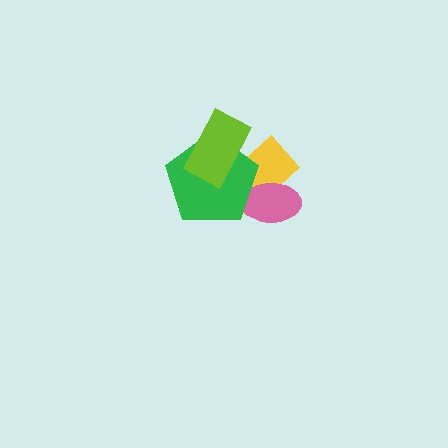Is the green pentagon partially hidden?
Yes, it is partially covered by another shape.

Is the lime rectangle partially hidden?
No, no other shape covers it.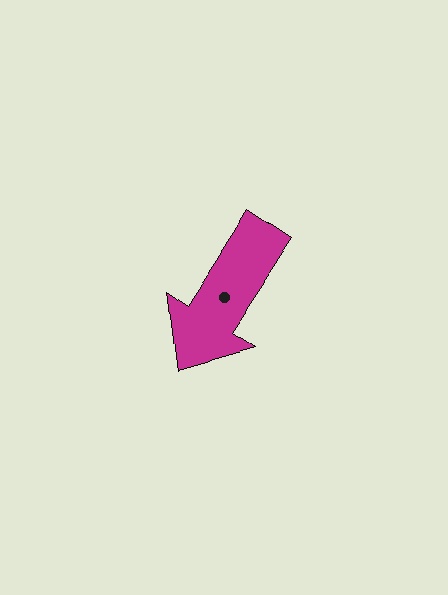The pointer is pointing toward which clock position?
Roughly 7 o'clock.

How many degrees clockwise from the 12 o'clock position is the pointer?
Approximately 213 degrees.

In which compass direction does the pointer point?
Southwest.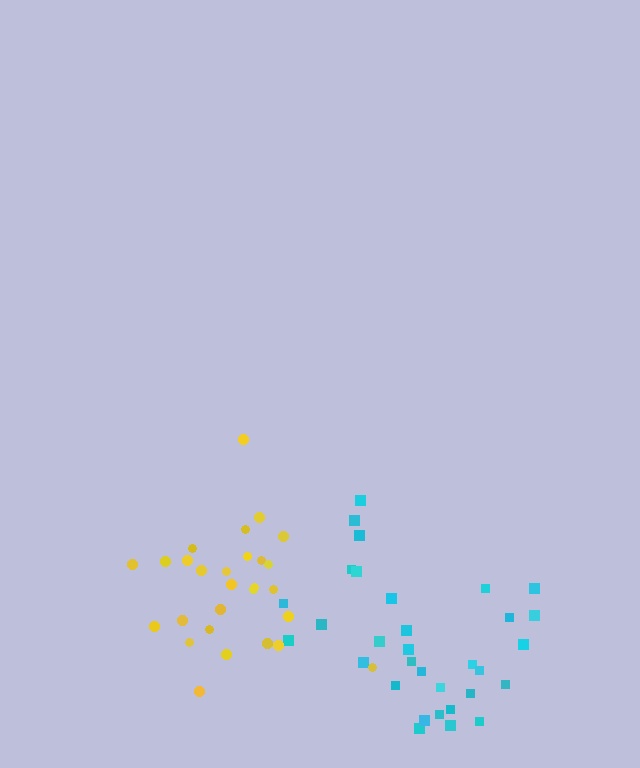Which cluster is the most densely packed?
Yellow.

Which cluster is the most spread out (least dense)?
Cyan.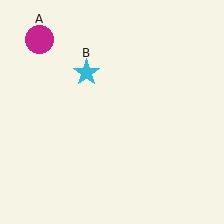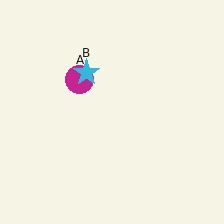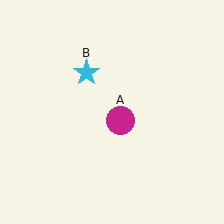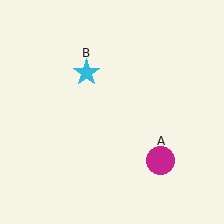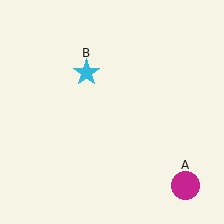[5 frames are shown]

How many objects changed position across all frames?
1 object changed position: magenta circle (object A).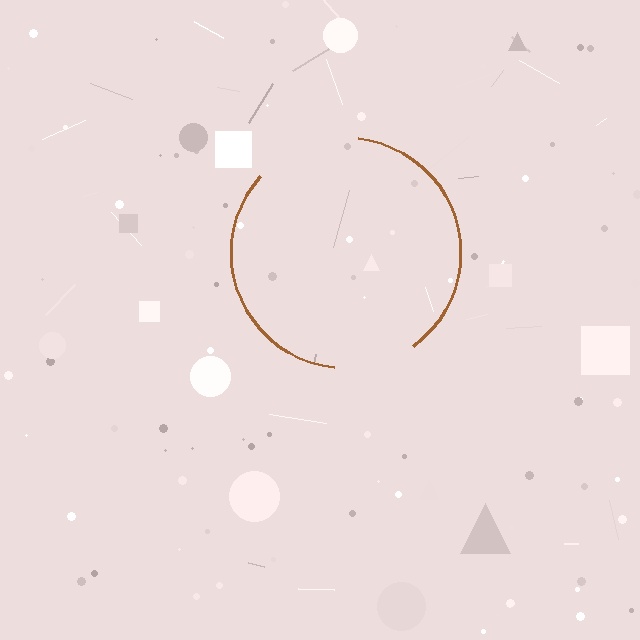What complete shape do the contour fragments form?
The contour fragments form a circle.